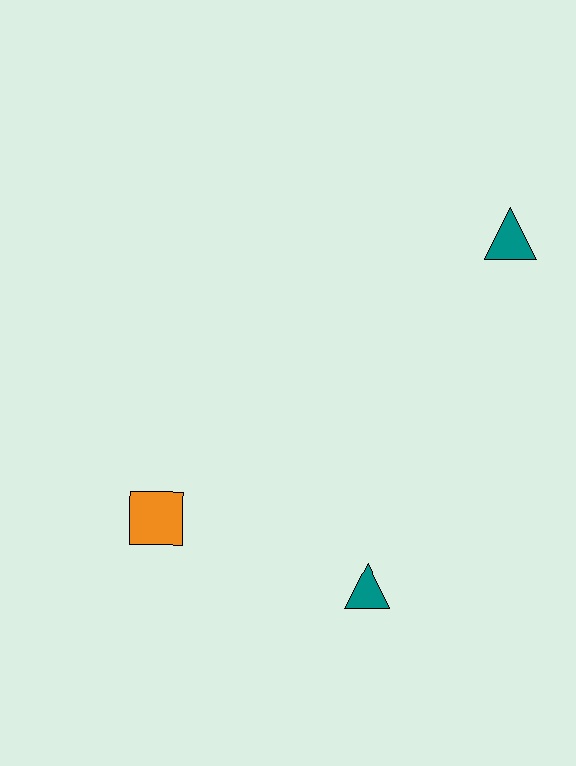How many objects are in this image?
There are 3 objects.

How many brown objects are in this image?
There are no brown objects.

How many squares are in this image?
There is 1 square.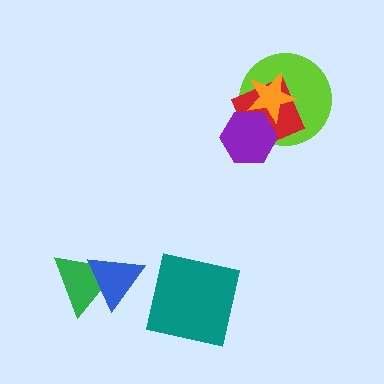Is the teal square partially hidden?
No, no other shape covers it.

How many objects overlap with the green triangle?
1 object overlaps with the green triangle.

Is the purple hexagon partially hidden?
Yes, it is partially covered by another shape.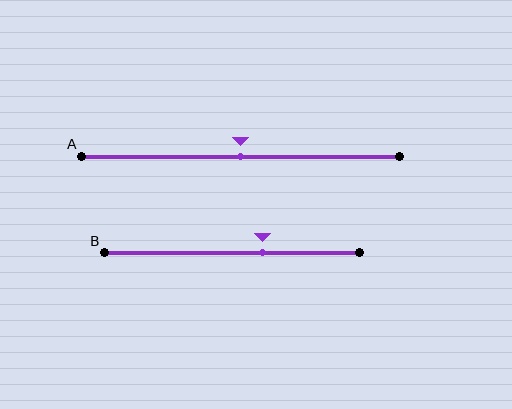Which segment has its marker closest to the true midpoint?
Segment A has its marker closest to the true midpoint.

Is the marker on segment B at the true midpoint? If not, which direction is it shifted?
No, the marker on segment B is shifted to the right by about 12% of the segment length.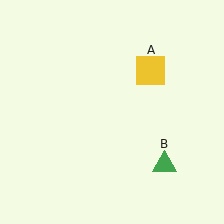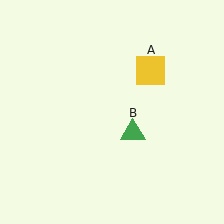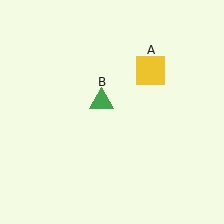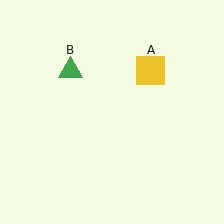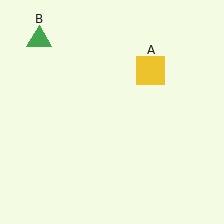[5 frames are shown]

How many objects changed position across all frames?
1 object changed position: green triangle (object B).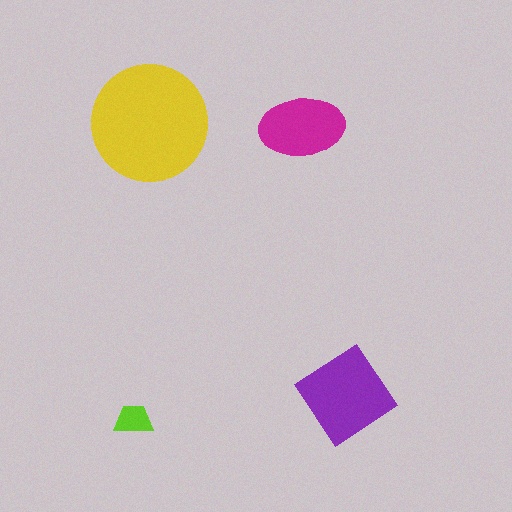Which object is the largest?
The yellow circle.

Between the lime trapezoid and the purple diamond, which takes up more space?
The purple diamond.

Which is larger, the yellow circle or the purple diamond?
The yellow circle.